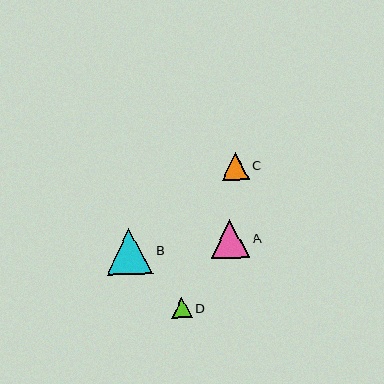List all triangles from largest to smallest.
From largest to smallest: B, A, C, D.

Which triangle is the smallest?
Triangle D is the smallest with a size of approximately 20 pixels.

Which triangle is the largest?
Triangle B is the largest with a size of approximately 46 pixels.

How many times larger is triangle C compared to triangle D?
Triangle C is approximately 1.4 times the size of triangle D.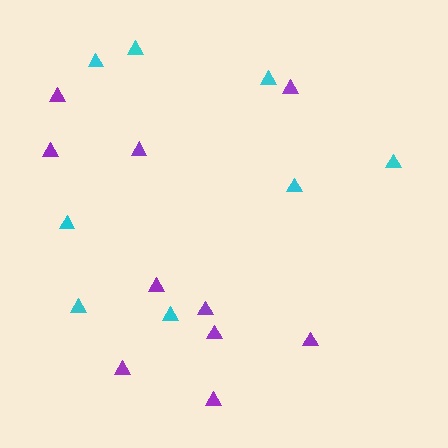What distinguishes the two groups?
There are 2 groups: one group of cyan triangles (8) and one group of purple triangles (10).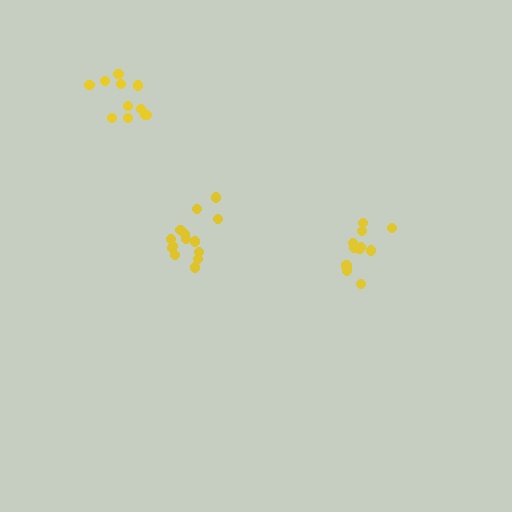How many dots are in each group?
Group 1: 14 dots, Group 2: 11 dots, Group 3: 11 dots (36 total).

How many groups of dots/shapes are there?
There are 3 groups.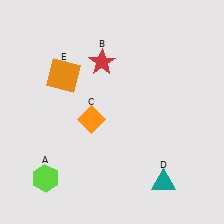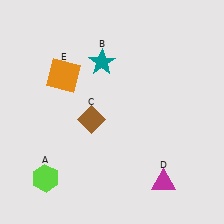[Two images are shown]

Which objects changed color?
B changed from red to teal. C changed from orange to brown. D changed from teal to magenta.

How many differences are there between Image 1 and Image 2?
There are 3 differences between the two images.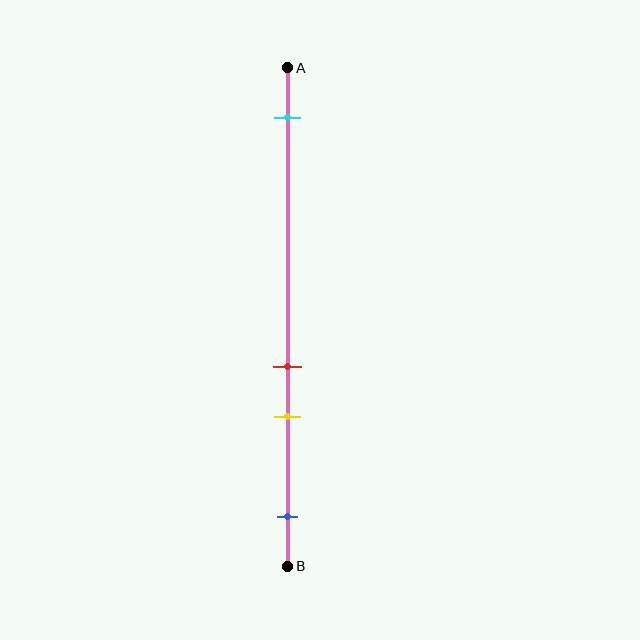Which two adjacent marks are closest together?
The red and yellow marks are the closest adjacent pair.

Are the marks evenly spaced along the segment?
No, the marks are not evenly spaced.